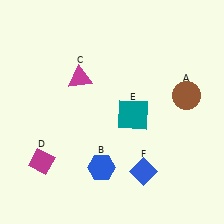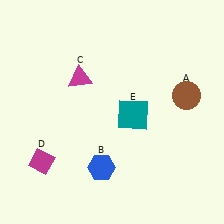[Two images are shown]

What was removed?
The blue diamond (F) was removed in Image 2.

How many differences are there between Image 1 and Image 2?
There is 1 difference between the two images.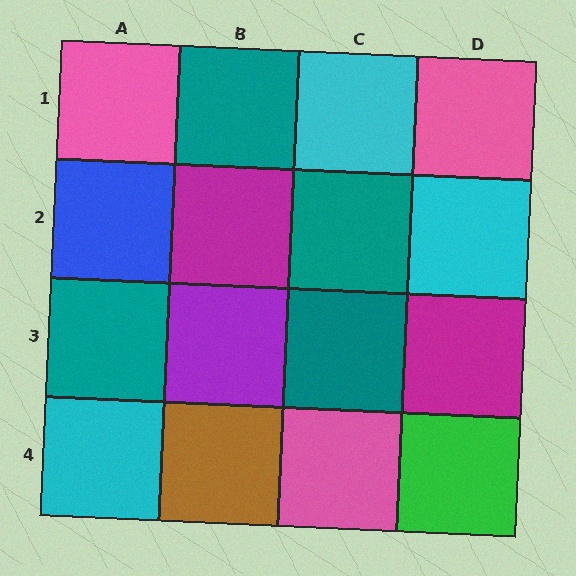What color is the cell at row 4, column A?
Cyan.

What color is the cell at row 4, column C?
Pink.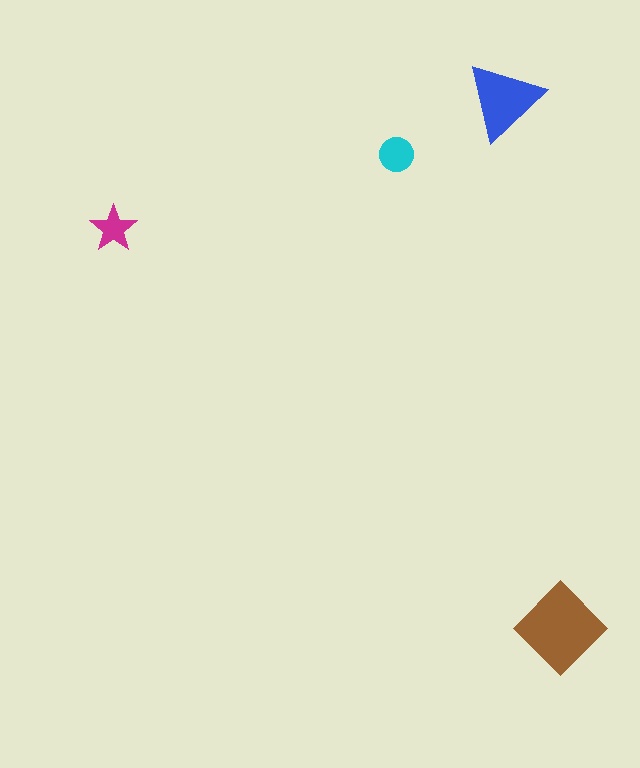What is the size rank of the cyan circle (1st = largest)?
3rd.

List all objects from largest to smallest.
The brown diamond, the blue triangle, the cyan circle, the magenta star.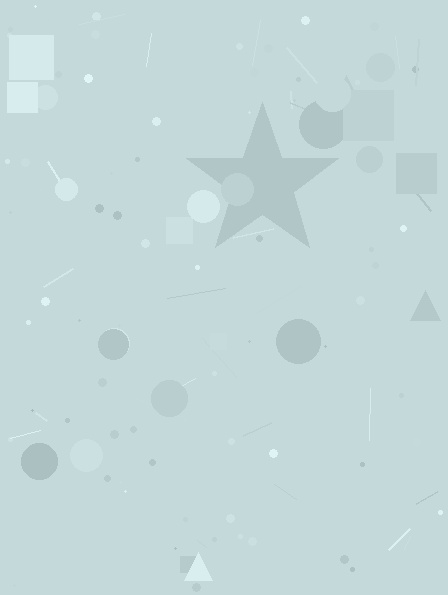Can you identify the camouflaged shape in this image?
The camouflaged shape is a star.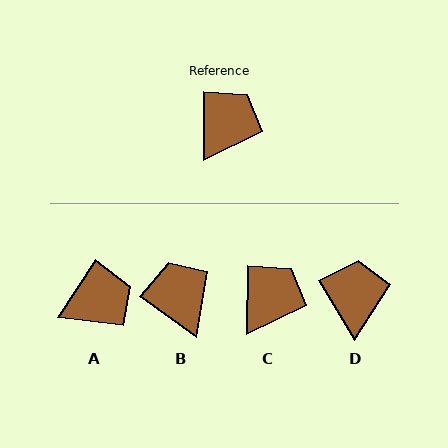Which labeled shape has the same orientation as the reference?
C.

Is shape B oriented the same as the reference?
No, it is off by about 54 degrees.